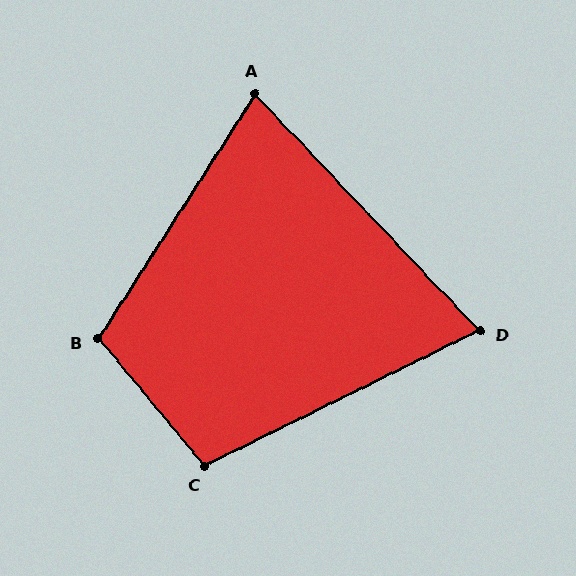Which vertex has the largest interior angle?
B, at approximately 107 degrees.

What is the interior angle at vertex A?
Approximately 76 degrees (acute).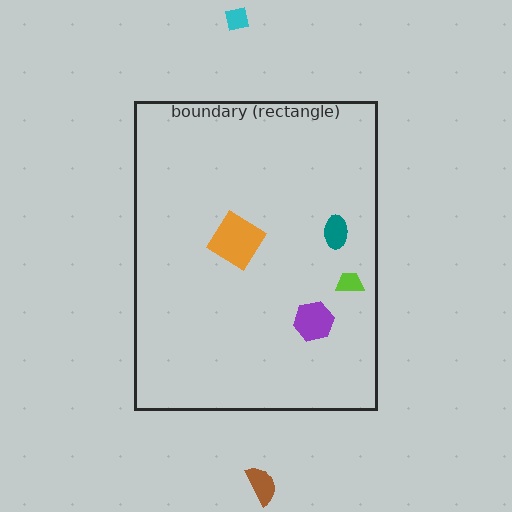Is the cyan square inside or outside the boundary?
Outside.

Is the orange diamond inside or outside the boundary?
Inside.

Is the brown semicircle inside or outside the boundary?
Outside.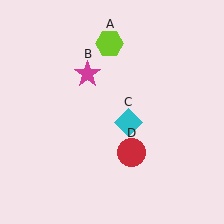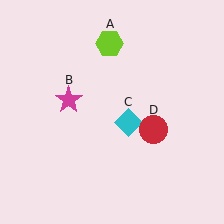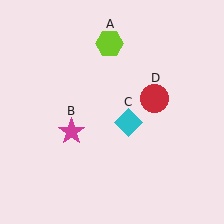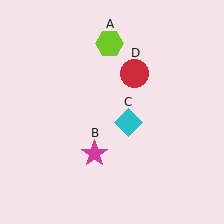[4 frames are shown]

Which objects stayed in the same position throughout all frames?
Lime hexagon (object A) and cyan diamond (object C) remained stationary.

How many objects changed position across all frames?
2 objects changed position: magenta star (object B), red circle (object D).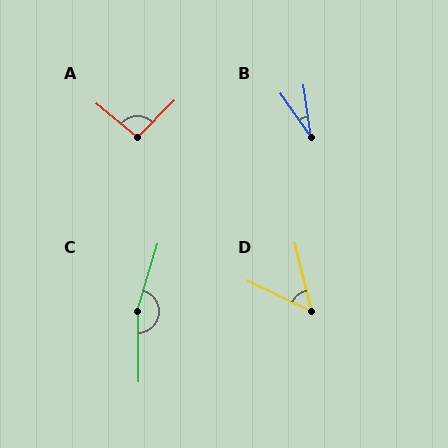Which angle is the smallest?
B, at approximately 28 degrees.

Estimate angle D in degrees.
Approximately 50 degrees.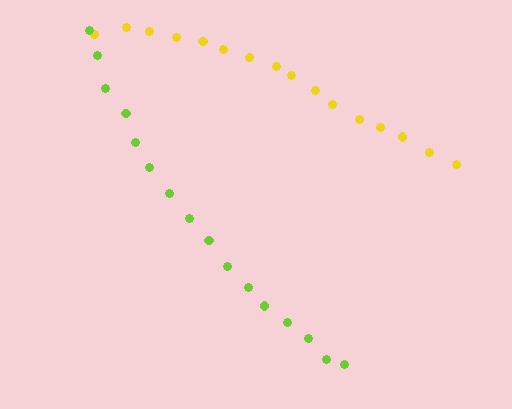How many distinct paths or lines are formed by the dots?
There are 2 distinct paths.